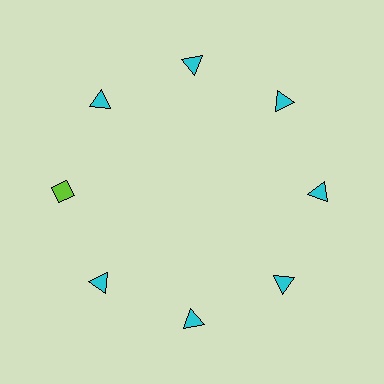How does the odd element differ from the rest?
It differs in both color (lime instead of cyan) and shape (diamond instead of triangle).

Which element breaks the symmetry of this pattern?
The lime diamond at roughly the 9 o'clock position breaks the symmetry. All other shapes are cyan triangles.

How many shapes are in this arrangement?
There are 8 shapes arranged in a ring pattern.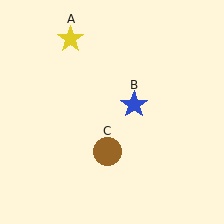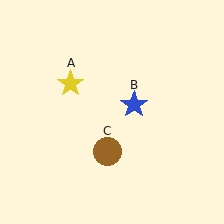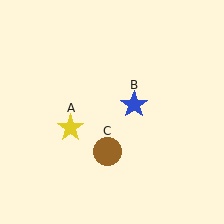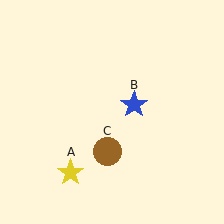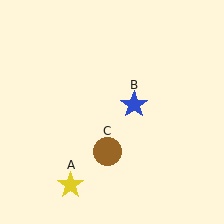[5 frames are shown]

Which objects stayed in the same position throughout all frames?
Blue star (object B) and brown circle (object C) remained stationary.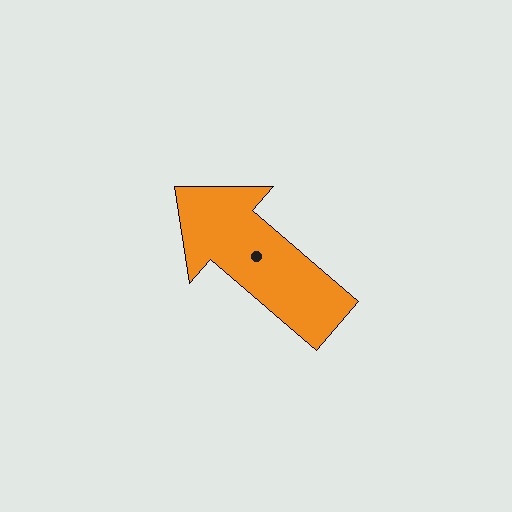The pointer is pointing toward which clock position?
Roughly 10 o'clock.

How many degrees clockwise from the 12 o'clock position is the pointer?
Approximately 311 degrees.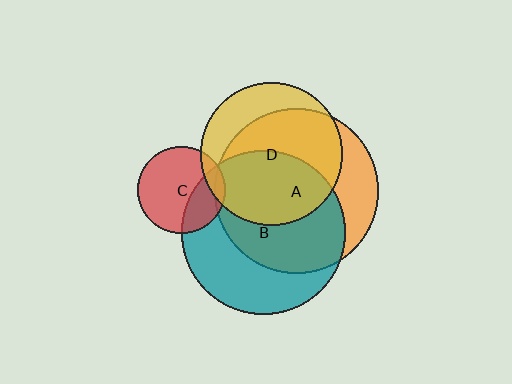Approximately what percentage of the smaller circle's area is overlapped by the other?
Approximately 75%.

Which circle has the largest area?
Circle A (orange).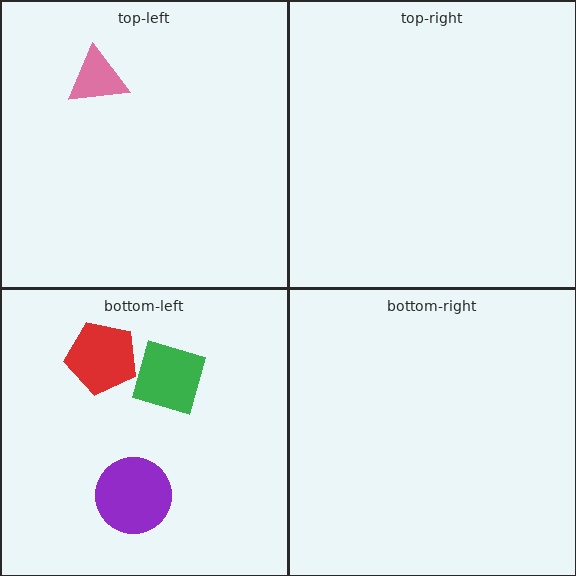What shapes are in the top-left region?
The pink triangle.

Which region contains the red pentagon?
The bottom-left region.